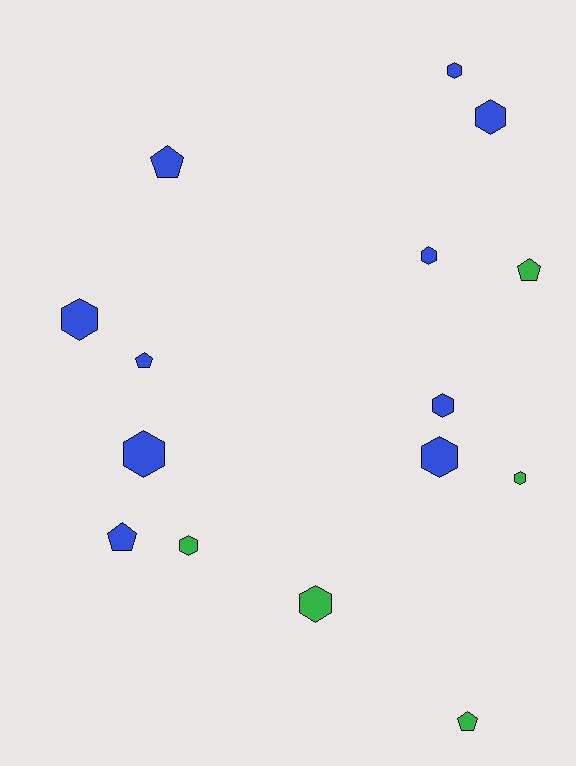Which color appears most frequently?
Blue, with 10 objects.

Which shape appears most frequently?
Hexagon, with 10 objects.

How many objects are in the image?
There are 15 objects.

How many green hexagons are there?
There are 3 green hexagons.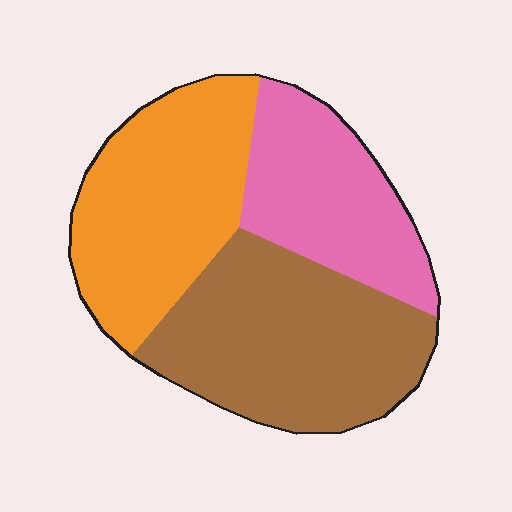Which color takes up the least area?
Pink, at roughly 25%.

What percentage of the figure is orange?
Orange covers 34% of the figure.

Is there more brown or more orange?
Brown.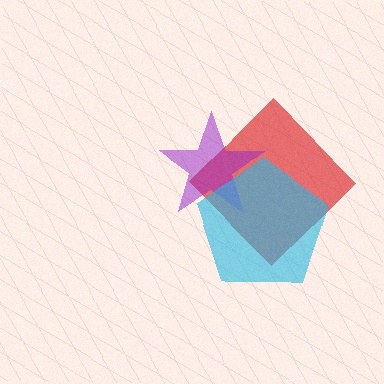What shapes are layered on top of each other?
The layered shapes are: a red diamond, a purple star, a cyan pentagon.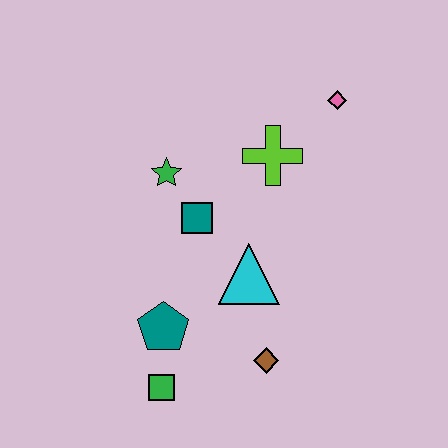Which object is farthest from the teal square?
The pink diamond is farthest from the teal square.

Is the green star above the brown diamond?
Yes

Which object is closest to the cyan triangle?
The teal square is closest to the cyan triangle.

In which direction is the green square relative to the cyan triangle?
The green square is below the cyan triangle.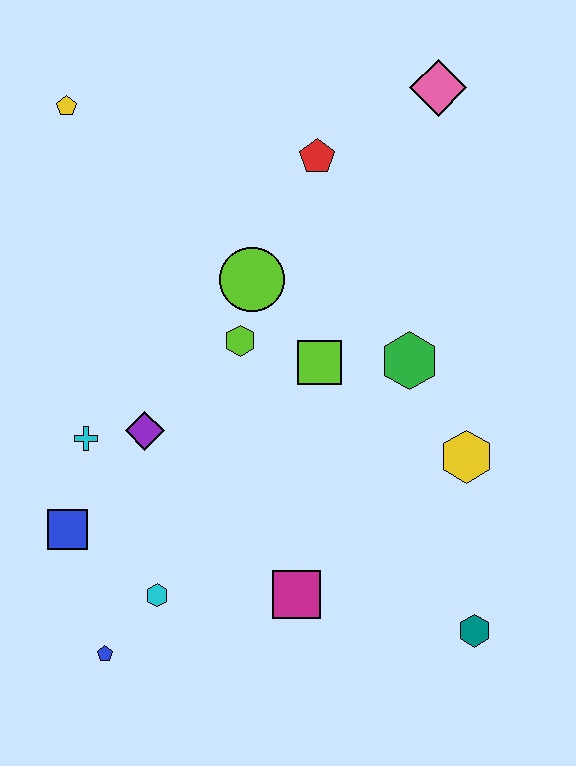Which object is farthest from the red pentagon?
The blue pentagon is farthest from the red pentagon.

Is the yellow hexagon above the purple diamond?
No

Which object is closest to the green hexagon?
The lime square is closest to the green hexagon.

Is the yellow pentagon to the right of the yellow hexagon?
No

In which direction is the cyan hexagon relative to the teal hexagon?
The cyan hexagon is to the left of the teal hexagon.